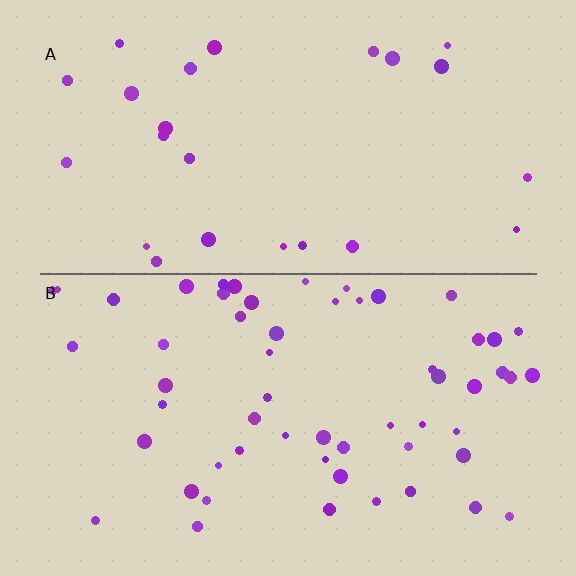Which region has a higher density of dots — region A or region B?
B (the bottom).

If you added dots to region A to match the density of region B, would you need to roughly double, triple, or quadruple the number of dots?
Approximately double.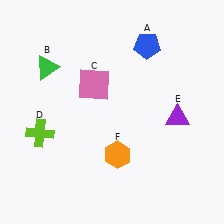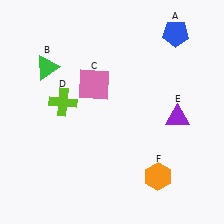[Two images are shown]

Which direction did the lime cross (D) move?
The lime cross (D) moved up.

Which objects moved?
The objects that moved are: the blue pentagon (A), the lime cross (D), the orange hexagon (F).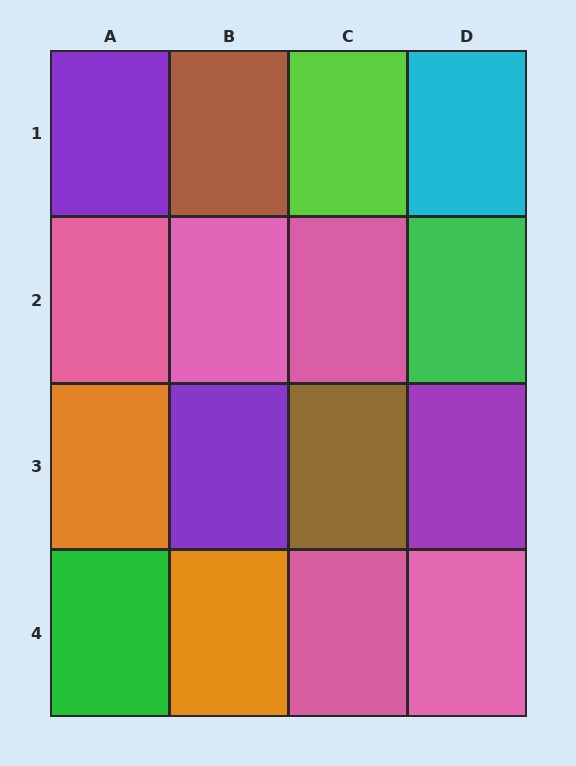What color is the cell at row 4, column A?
Green.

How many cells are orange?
2 cells are orange.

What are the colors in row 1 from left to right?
Purple, brown, lime, cyan.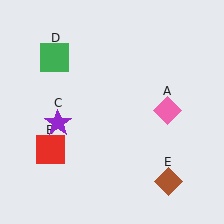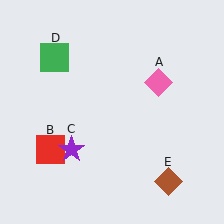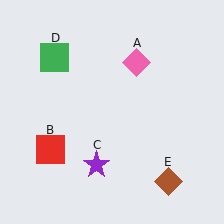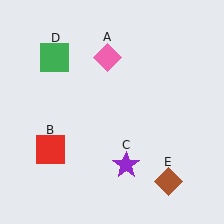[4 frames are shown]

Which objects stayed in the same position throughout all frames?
Red square (object B) and green square (object D) and brown diamond (object E) remained stationary.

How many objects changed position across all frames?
2 objects changed position: pink diamond (object A), purple star (object C).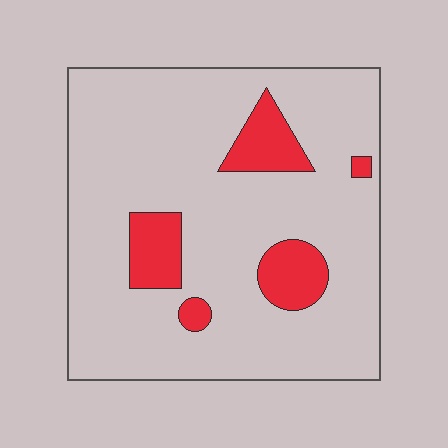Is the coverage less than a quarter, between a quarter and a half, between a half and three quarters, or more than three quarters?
Less than a quarter.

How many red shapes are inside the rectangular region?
5.